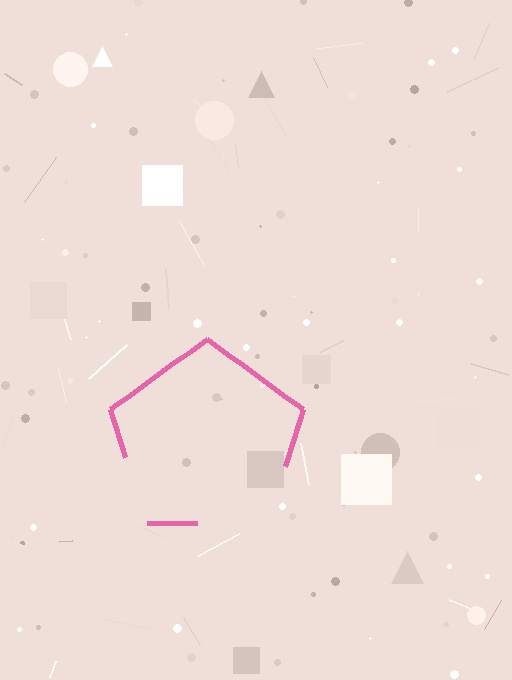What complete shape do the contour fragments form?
The contour fragments form a pentagon.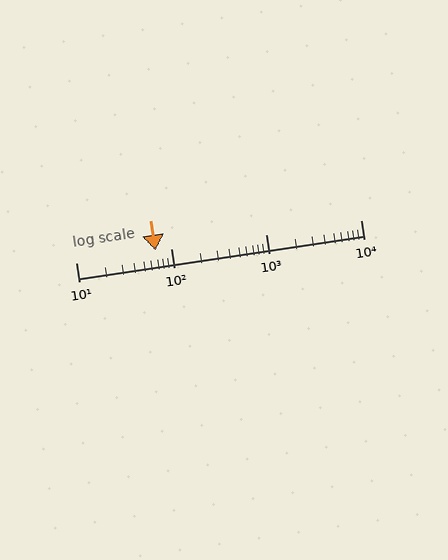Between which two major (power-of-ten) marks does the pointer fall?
The pointer is between 10 and 100.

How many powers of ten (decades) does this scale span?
The scale spans 3 decades, from 10 to 10000.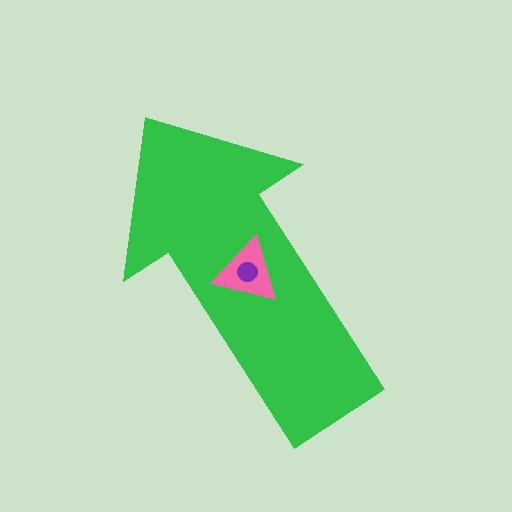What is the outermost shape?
The green arrow.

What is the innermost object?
The purple circle.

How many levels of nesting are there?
3.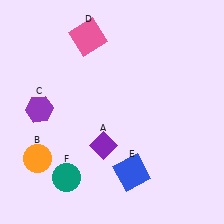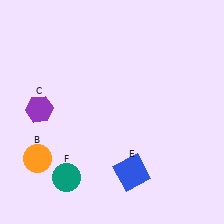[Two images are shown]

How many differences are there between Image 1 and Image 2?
There are 2 differences between the two images.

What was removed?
The pink square (D), the purple diamond (A) were removed in Image 2.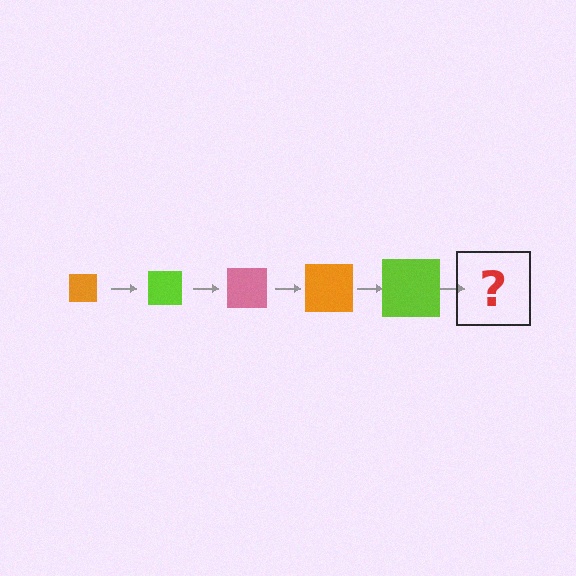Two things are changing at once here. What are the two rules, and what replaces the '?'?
The two rules are that the square grows larger each step and the color cycles through orange, lime, and pink. The '?' should be a pink square, larger than the previous one.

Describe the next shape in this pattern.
It should be a pink square, larger than the previous one.